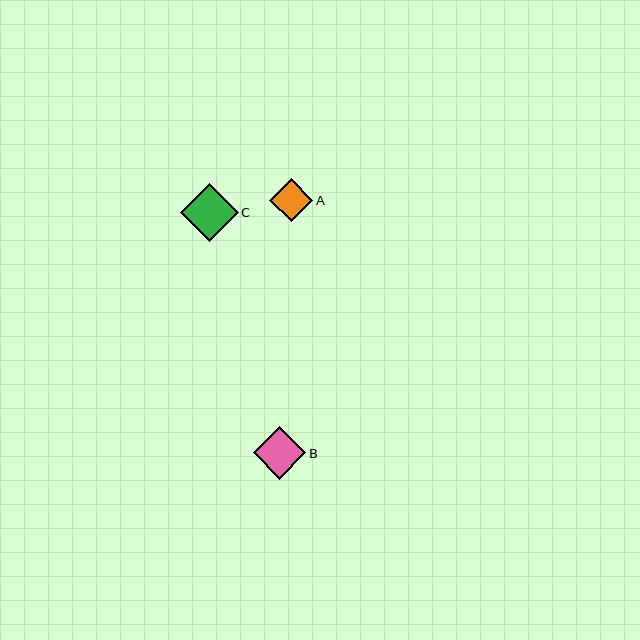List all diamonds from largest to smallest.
From largest to smallest: C, B, A.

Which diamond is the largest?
Diamond C is the largest with a size of approximately 58 pixels.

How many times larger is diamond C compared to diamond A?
Diamond C is approximately 1.3 times the size of diamond A.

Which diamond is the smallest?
Diamond A is the smallest with a size of approximately 43 pixels.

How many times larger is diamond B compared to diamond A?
Diamond B is approximately 1.2 times the size of diamond A.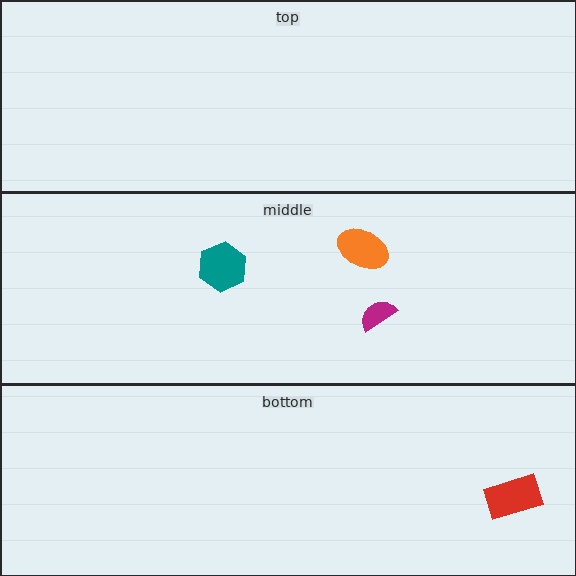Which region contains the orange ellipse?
The middle region.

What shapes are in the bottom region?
The red rectangle.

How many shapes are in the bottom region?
1.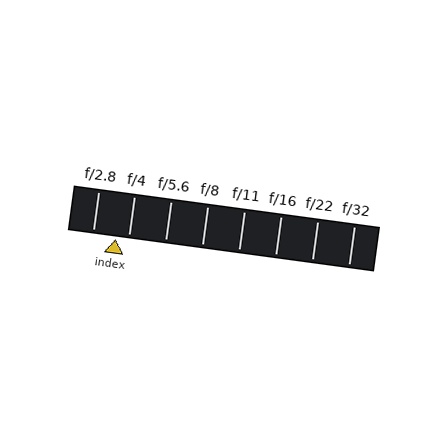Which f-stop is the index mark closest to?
The index mark is closest to f/4.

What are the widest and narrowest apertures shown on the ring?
The widest aperture shown is f/2.8 and the narrowest is f/32.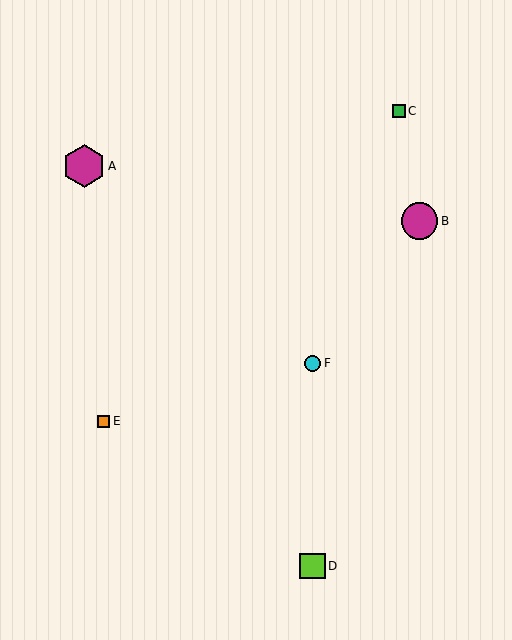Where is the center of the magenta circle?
The center of the magenta circle is at (419, 221).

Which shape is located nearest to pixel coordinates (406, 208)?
The magenta circle (labeled B) at (419, 221) is nearest to that location.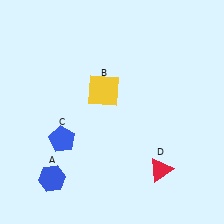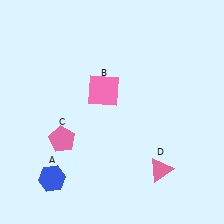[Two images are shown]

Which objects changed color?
B changed from yellow to pink. C changed from blue to pink. D changed from red to pink.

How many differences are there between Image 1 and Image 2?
There are 3 differences between the two images.